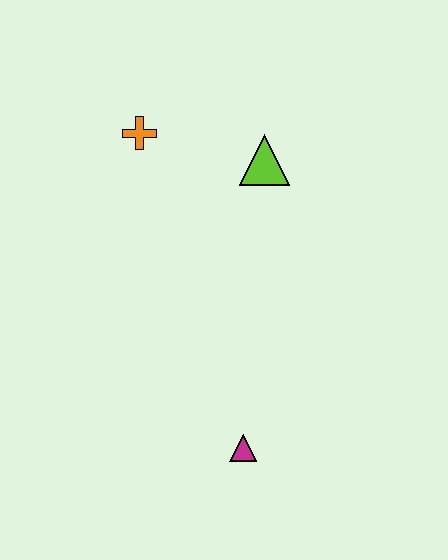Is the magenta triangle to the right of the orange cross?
Yes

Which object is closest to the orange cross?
The lime triangle is closest to the orange cross.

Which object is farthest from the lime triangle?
The magenta triangle is farthest from the lime triangle.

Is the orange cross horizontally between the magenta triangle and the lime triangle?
No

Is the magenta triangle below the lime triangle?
Yes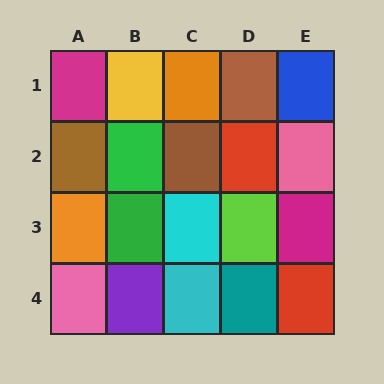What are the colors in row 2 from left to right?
Brown, green, brown, red, pink.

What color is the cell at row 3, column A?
Orange.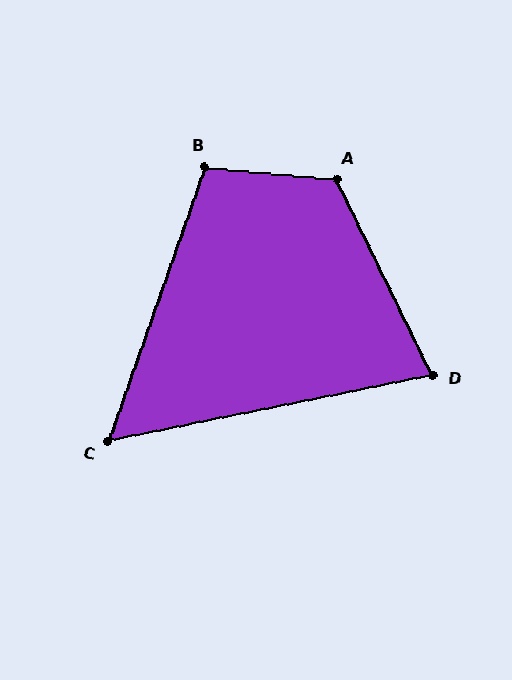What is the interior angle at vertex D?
Approximately 76 degrees (acute).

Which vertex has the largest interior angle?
A, at approximately 121 degrees.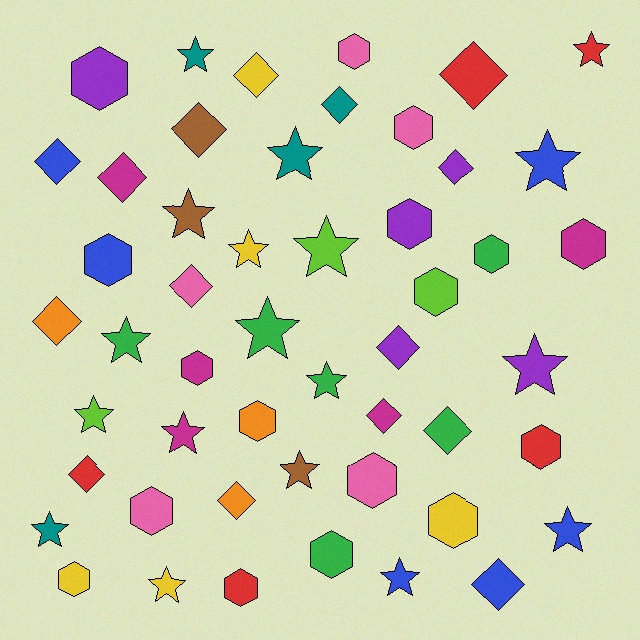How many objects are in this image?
There are 50 objects.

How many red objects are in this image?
There are 5 red objects.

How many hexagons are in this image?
There are 17 hexagons.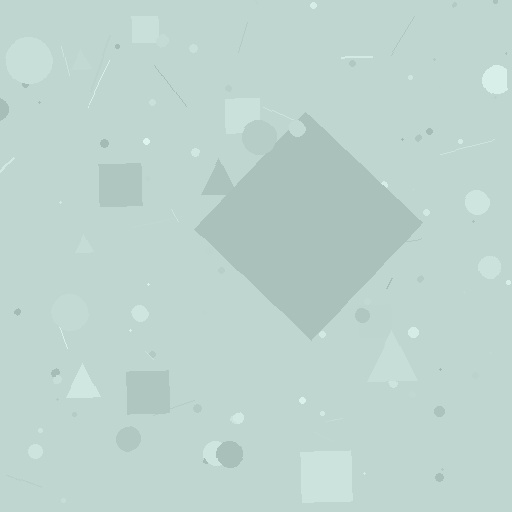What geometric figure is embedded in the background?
A diamond is embedded in the background.